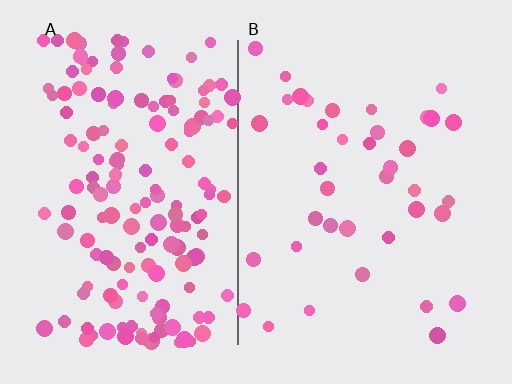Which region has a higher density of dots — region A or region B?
A (the left).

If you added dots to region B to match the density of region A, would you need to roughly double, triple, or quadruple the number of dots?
Approximately quadruple.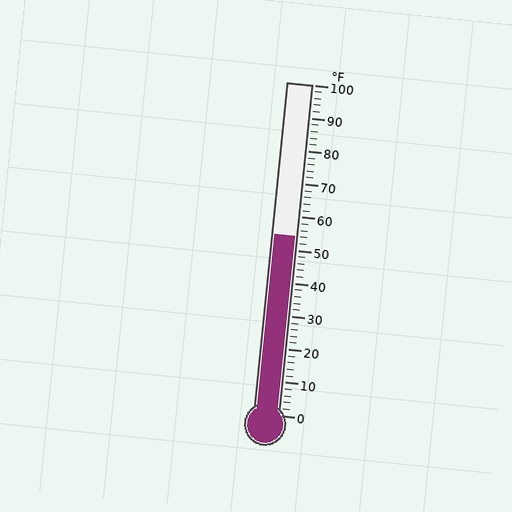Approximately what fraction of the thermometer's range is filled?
The thermometer is filled to approximately 55% of its range.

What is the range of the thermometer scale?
The thermometer scale ranges from 0°F to 100°F.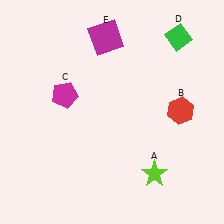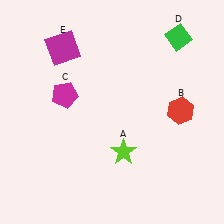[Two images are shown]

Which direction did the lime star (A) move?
The lime star (A) moved left.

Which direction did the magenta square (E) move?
The magenta square (E) moved left.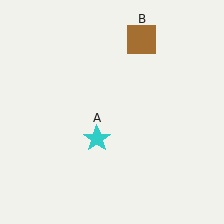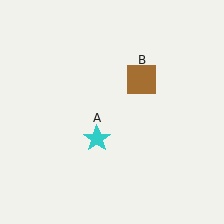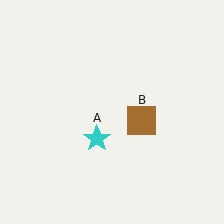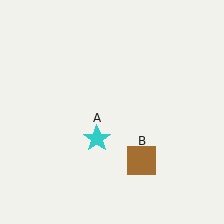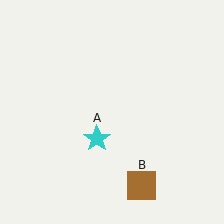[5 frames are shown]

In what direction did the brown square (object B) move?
The brown square (object B) moved down.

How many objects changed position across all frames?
1 object changed position: brown square (object B).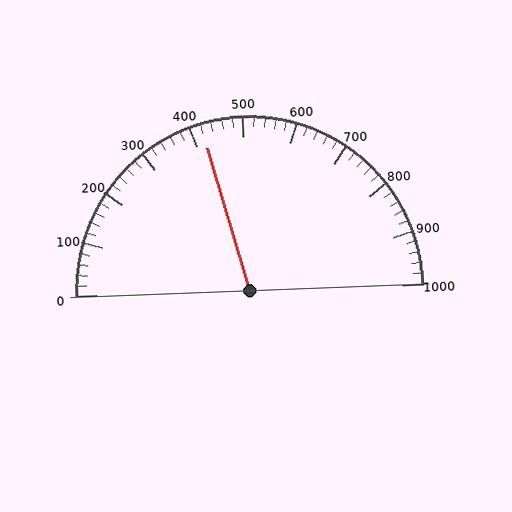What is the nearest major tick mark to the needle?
The nearest major tick mark is 400.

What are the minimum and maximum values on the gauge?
The gauge ranges from 0 to 1000.